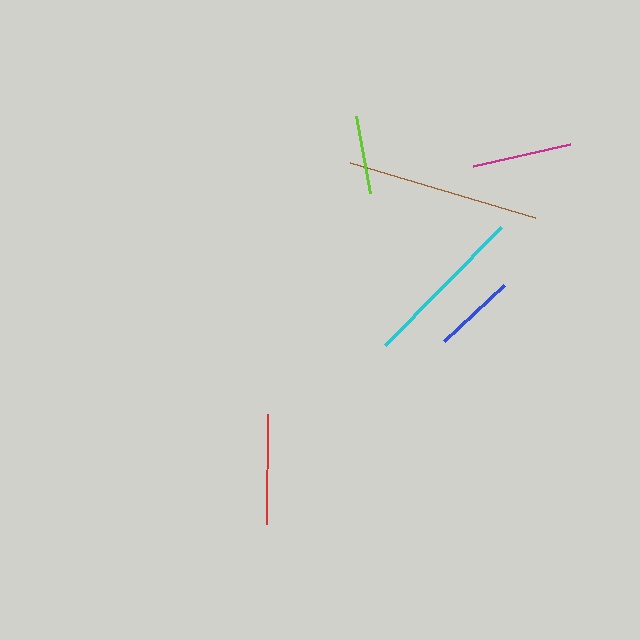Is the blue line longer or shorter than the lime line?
The blue line is longer than the lime line.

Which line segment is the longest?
The brown line is the longest at approximately 193 pixels.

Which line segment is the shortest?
The lime line is the shortest at approximately 78 pixels.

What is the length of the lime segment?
The lime segment is approximately 78 pixels long.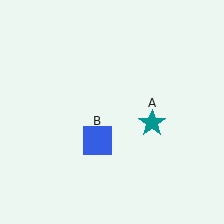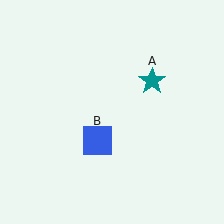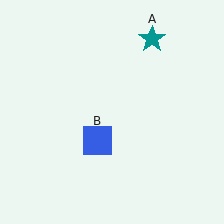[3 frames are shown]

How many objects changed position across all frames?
1 object changed position: teal star (object A).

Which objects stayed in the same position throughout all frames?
Blue square (object B) remained stationary.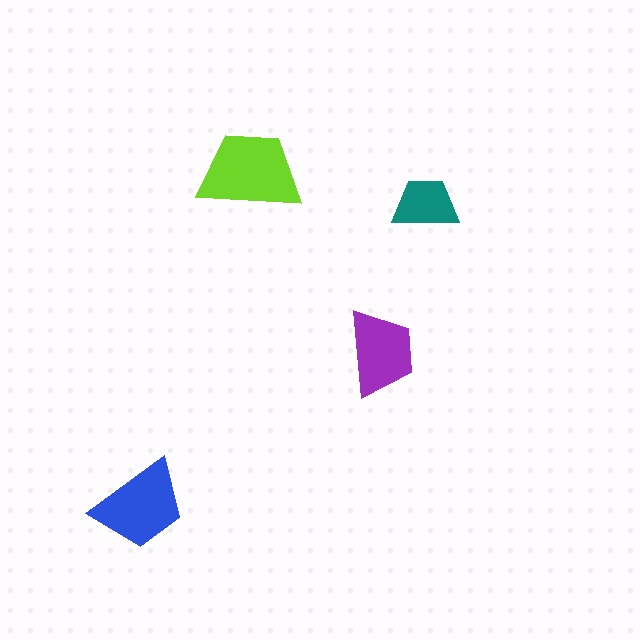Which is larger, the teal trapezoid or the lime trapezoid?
The lime one.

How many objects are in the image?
There are 4 objects in the image.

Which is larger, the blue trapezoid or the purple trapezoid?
The blue one.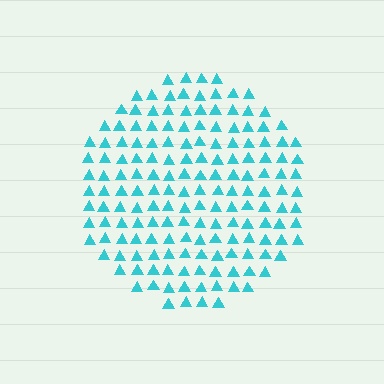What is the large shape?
The large shape is a circle.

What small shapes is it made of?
It is made of small triangles.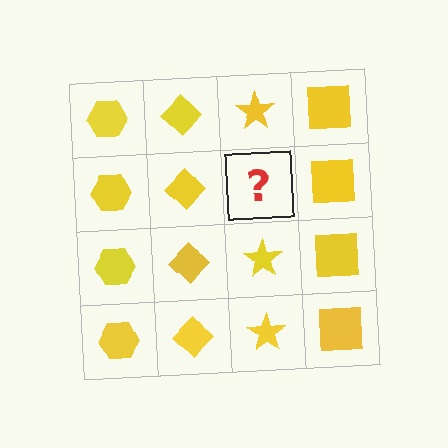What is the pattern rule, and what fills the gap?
The rule is that each column has a consistent shape. The gap should be filled with a yellow star.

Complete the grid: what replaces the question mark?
The question mark should be replaced with a yellow star.